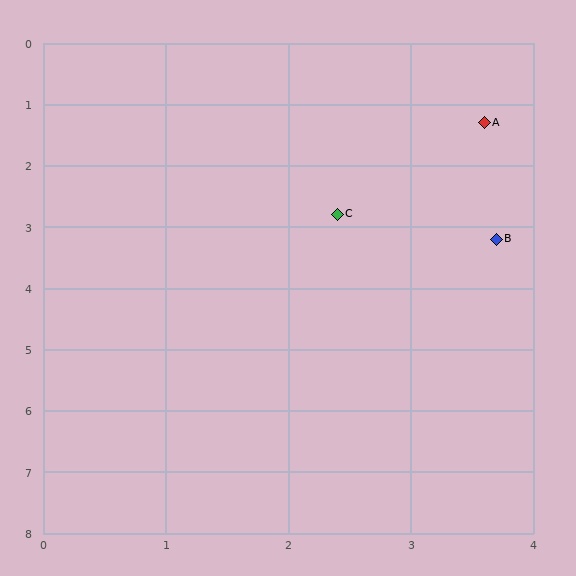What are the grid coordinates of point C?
Point C is at approximately (2.4, 2.8).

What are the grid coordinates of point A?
Point A is at approximately (3.6, 1.3).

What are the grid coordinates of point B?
Point B is at approximately (3.7, 3.2).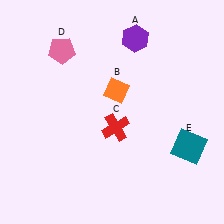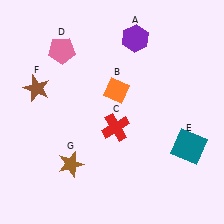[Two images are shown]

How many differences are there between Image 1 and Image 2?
There are 2 differences between the two images.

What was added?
A brown star (F), a brown star (G) were added in Image 2.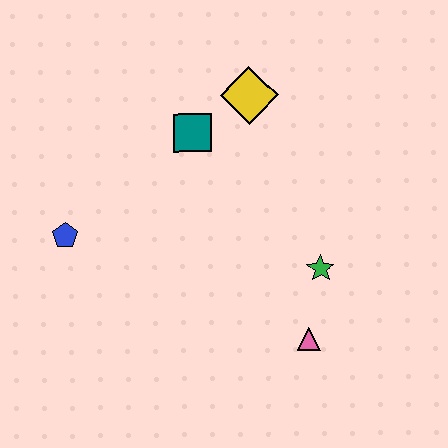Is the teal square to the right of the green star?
No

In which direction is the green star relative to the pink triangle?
The green star is above the pink triangle.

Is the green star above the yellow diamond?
No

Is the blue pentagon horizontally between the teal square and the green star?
No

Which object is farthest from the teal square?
The pink triangle is farthest from the teal square.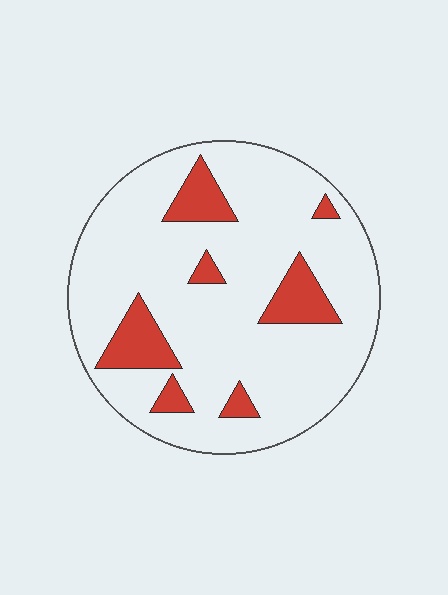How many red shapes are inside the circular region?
7.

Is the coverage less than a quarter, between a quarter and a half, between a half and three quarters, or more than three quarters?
Less than a quarter.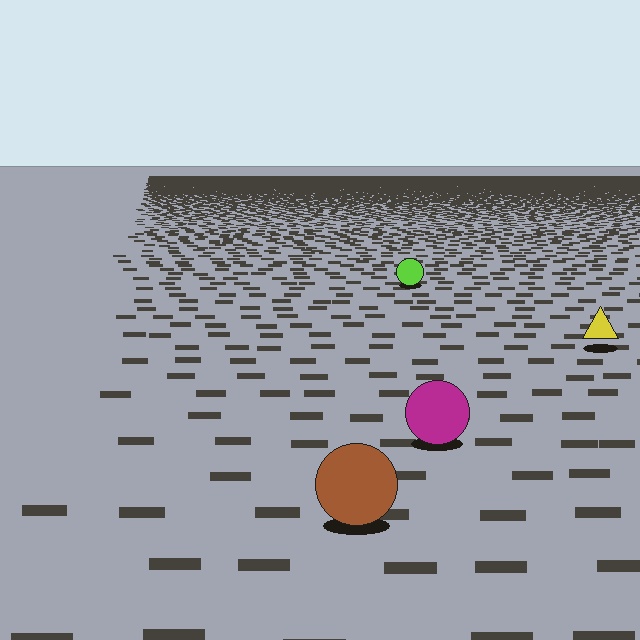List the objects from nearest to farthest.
From nearest to farthest: the brown circle, the magenta circle, the yellow triangle, the lime circle.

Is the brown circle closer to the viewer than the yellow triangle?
Yes. The brown circle is closer — you can tell from the texture gradient: the ground texture is coarser near it.